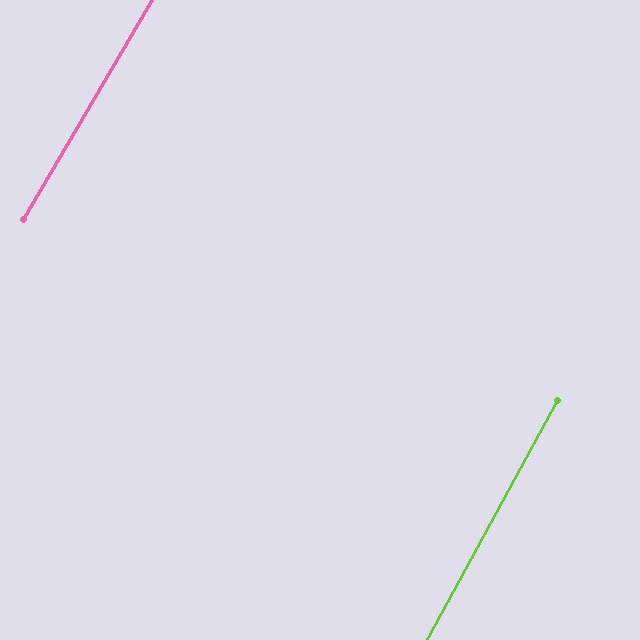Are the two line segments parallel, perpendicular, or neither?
Parallel — their directions differ by only 1.7°.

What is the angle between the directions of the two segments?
Approximately 2 degrees.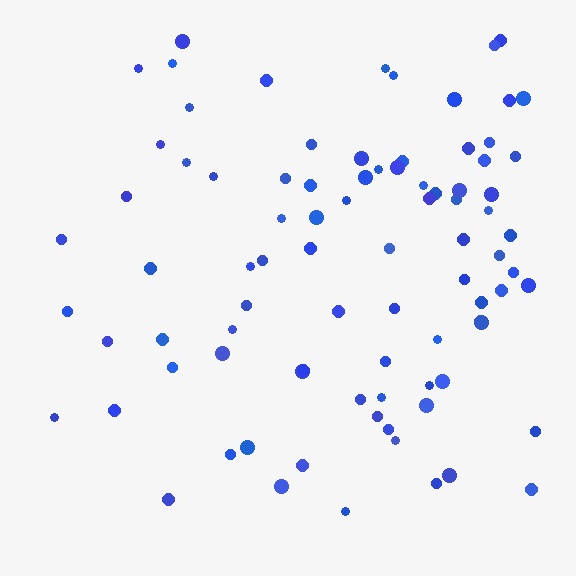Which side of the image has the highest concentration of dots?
The right.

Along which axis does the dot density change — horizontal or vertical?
Horizontal.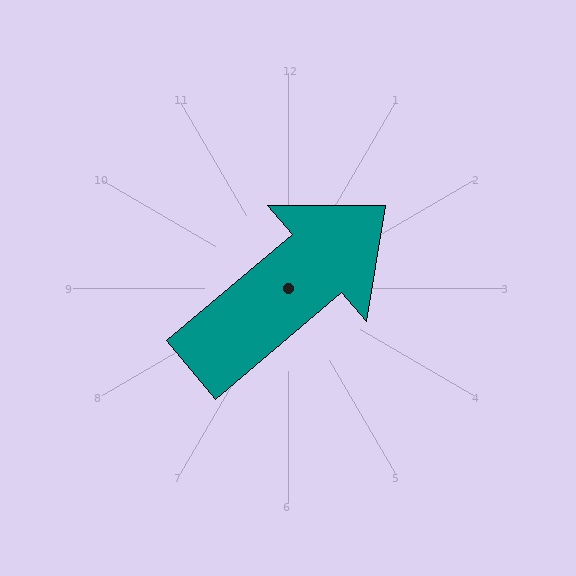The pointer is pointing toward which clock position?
Roughly 2 o'clock.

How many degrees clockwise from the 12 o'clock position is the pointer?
Approximately 50 degrees.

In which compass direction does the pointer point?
Northeast.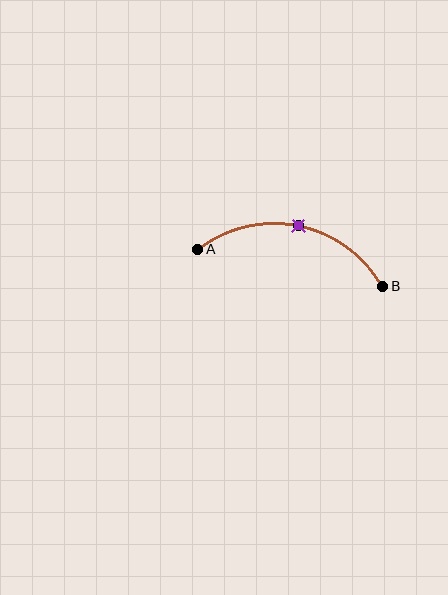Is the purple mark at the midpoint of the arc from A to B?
Yes. The purple mark lies on the arc at equal arc-length from both A and B — it is the arc midpoint.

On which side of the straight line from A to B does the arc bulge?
The arc bulges above the straight line connecting A and B.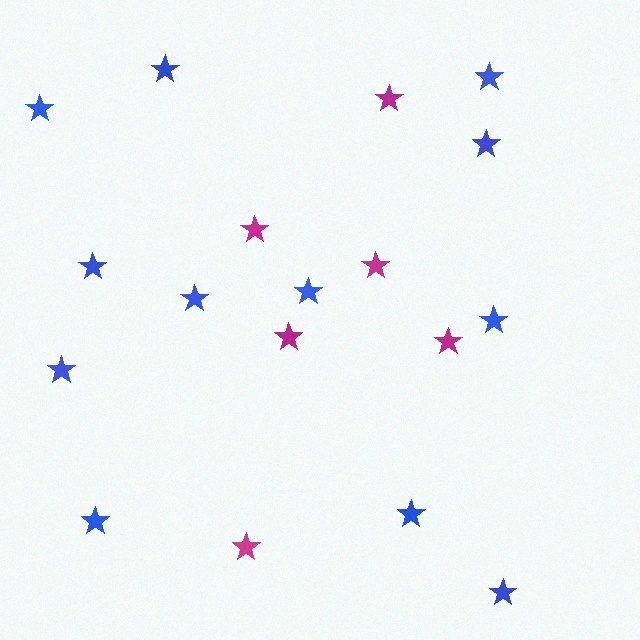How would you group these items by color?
There are 2 groups: one group of magenta stars (6) and one group of blue stars (12).